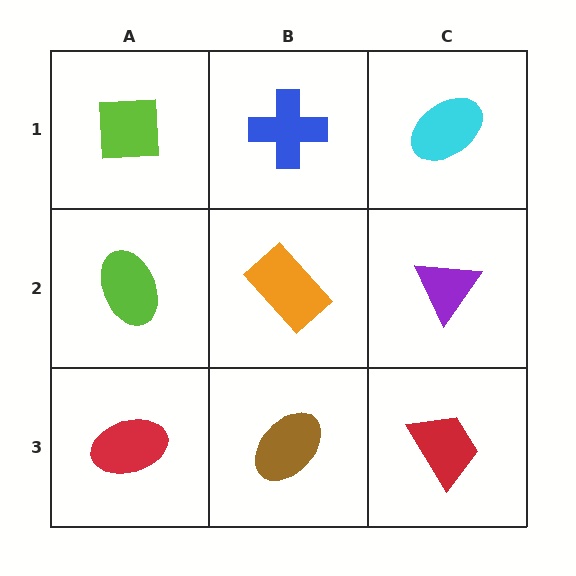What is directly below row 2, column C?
A red trapezoid.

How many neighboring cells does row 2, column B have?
4.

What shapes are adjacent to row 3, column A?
A lime ellipse (row 2, column A), a brown ellipse (row 3, column B).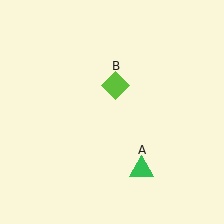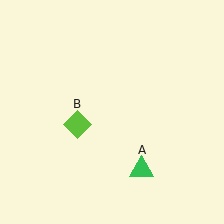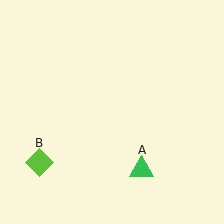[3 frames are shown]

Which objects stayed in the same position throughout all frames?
Green triangle (object A) remained stationary.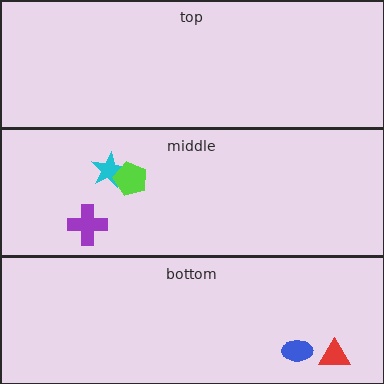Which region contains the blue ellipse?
The bottom region.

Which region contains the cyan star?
The middle region.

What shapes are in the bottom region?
The red triangle, the blue ellipse.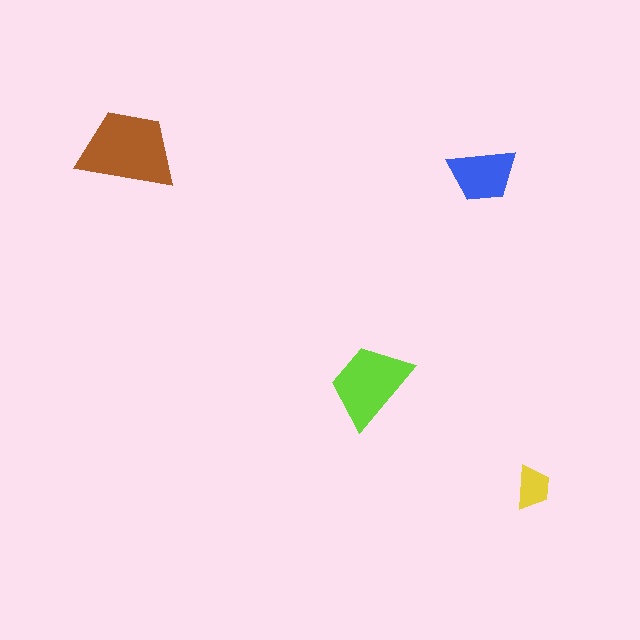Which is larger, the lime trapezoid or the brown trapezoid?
The brown one.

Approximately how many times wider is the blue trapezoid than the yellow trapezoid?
About 1.5 times wider.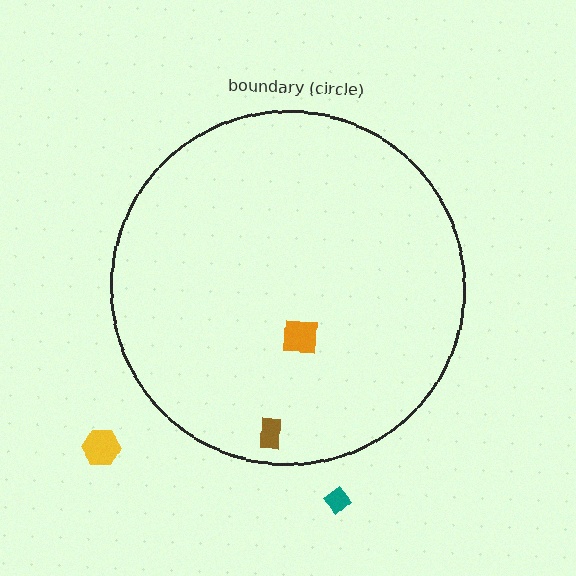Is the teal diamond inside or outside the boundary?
Outside.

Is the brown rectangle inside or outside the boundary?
Inside.